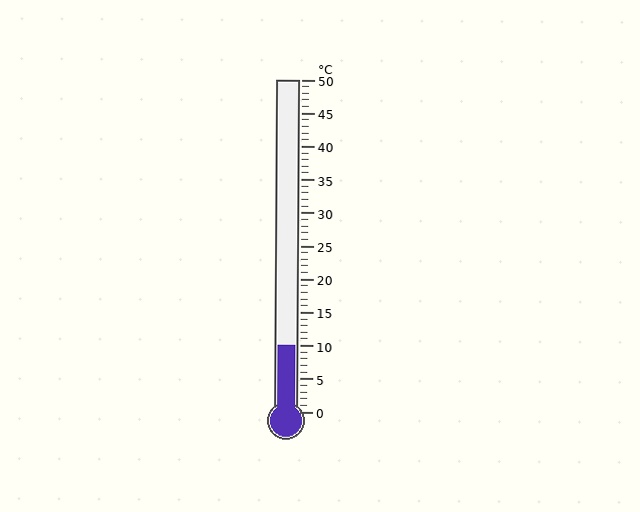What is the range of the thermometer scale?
The thermometer scale ranges from 0°C to 50°C.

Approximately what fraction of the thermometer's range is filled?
The thermometer is filled to approximately 20% of its range.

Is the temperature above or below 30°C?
The temperature is below 30°C.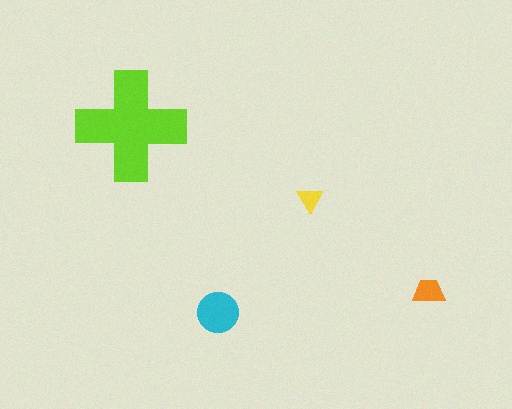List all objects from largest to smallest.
The lime cross, the cyan circle, the orange trapezoid, the yellow triangle.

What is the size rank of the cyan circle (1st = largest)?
2nd.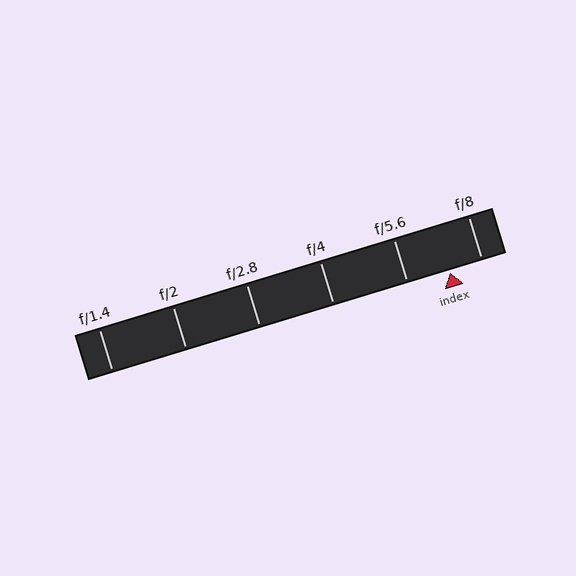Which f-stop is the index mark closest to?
The index mark is closest to f/8.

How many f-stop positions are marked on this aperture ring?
There are 6 f-stop positions marked.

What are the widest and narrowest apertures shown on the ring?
The widest aperture shown is f/1.4 and the narrowest is f/8.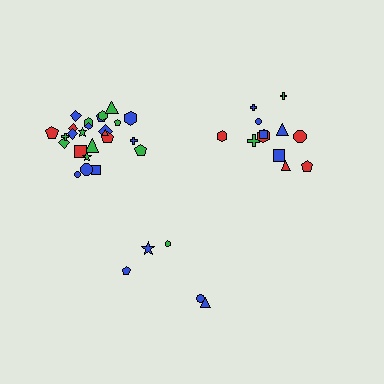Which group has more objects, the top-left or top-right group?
The top-left group.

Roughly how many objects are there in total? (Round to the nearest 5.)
Roughly 40 objects in total.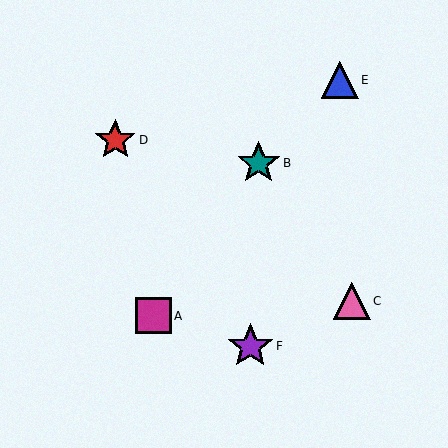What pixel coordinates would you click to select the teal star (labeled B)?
Click at (259, 163) to select the teal star B.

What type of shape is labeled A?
Shape A is a magenta square.